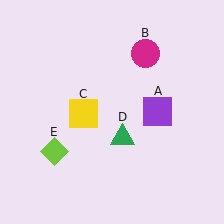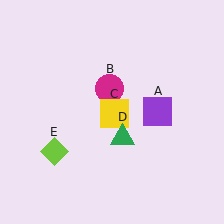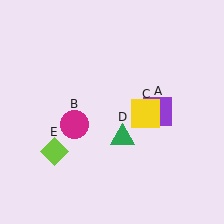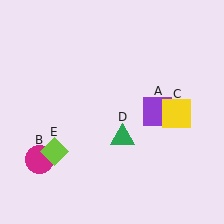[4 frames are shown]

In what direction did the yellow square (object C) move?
The yellow square (object C) moved right.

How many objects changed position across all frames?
2 objects changed position: magenta circle (object B), yellow square (object C).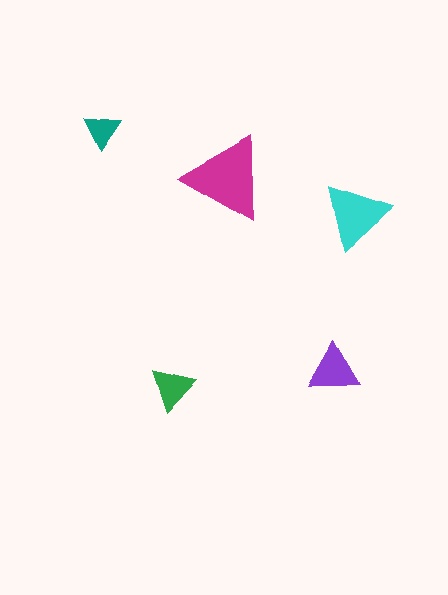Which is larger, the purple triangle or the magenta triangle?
The magenta one.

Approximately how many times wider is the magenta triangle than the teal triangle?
About 2.5 times wider.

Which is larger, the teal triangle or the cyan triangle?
The cyan one.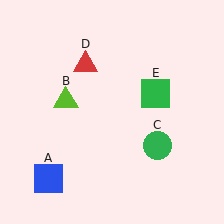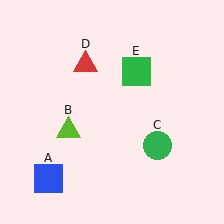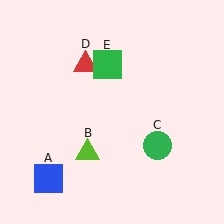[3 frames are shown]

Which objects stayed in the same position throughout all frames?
Blue square (object A) and green circle (object C) and red triangle (object D) remained stationary.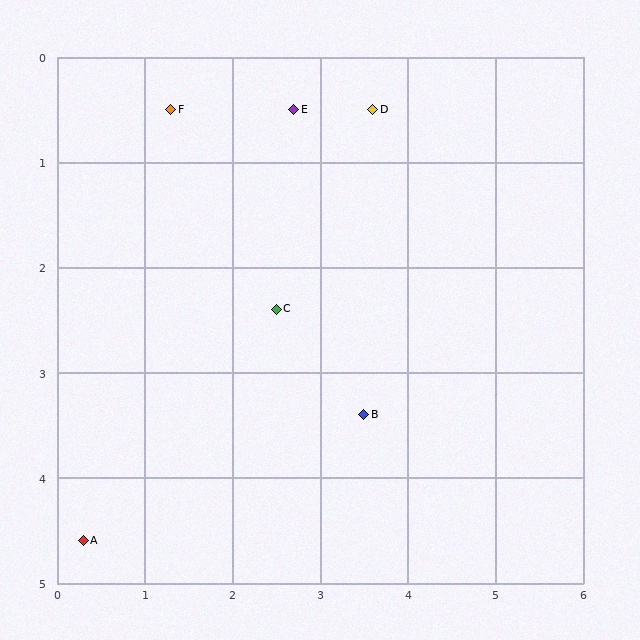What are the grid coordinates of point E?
Point E is at approximately (2.7, 0.5).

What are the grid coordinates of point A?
Point A is at approximately (0.3, 4.6).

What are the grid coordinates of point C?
Point C is at approximately (2.5, 2.4).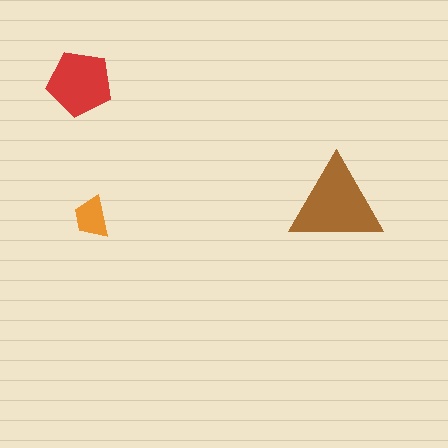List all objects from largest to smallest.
The brown triangle, the red pentagon, the orange trapezoid.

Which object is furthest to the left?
The red pentagon is leftmost.